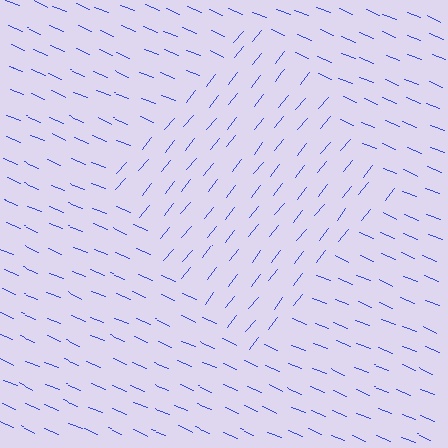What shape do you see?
I see a diamond.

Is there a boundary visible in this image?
Yes, there is a texture boundary formed by a change in line orientation.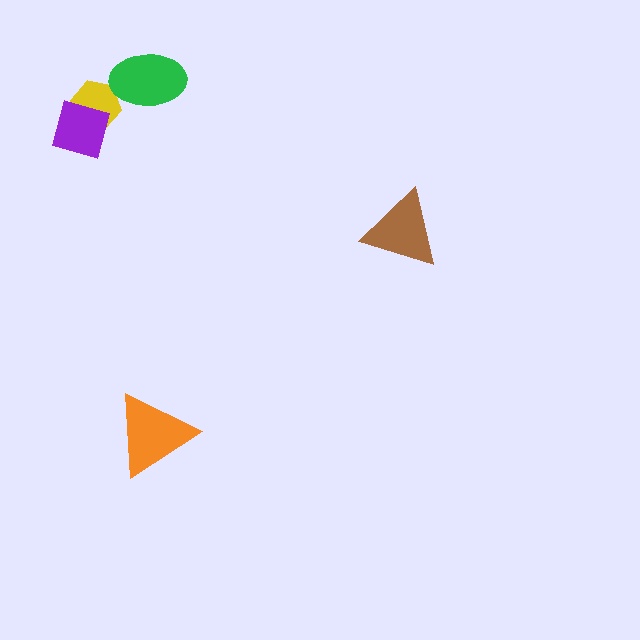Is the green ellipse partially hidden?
No, no other shape covers it.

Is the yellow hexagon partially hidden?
Yes, it is partially covered by another shape.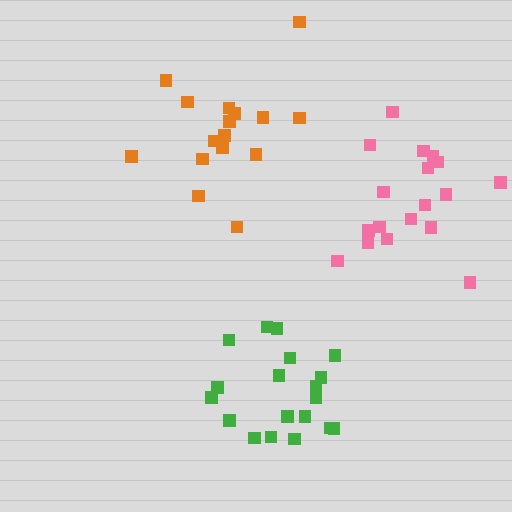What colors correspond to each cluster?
The clusters are colored: green, orange, pink.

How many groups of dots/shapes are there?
There are 3 groups.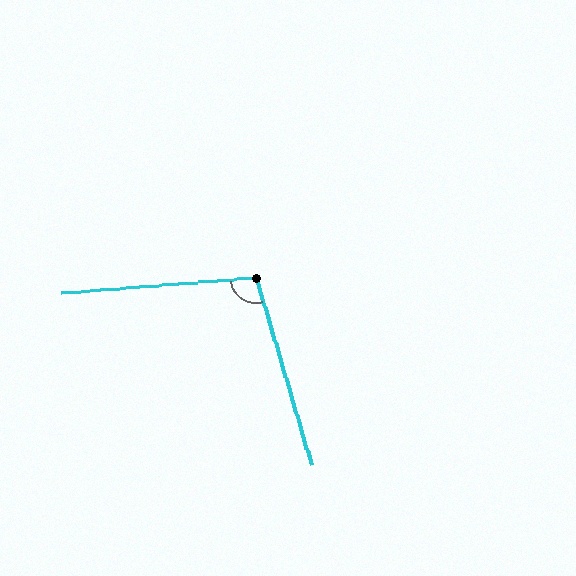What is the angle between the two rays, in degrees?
Approximately 102 degrees.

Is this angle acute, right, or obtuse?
It is obtuse.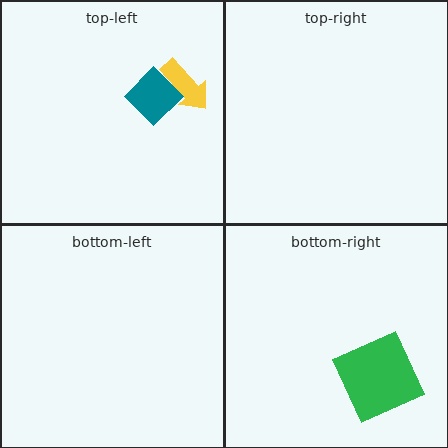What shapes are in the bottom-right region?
The green square.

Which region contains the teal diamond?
The top-left region.